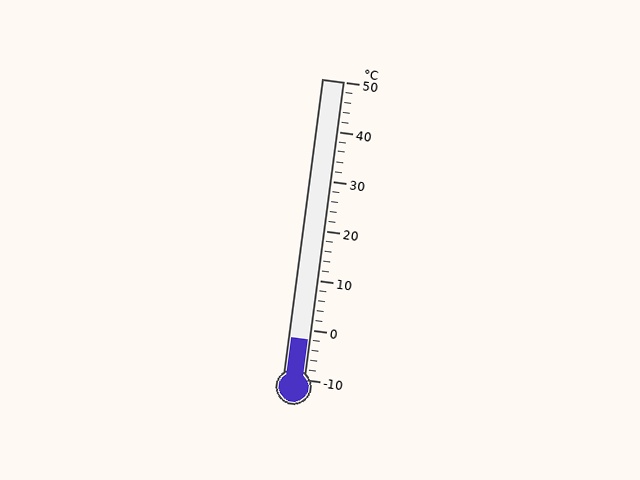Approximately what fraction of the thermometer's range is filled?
The thermometer is filled to approximately 15% of its range.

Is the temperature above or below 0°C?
The temperature is below 0°C.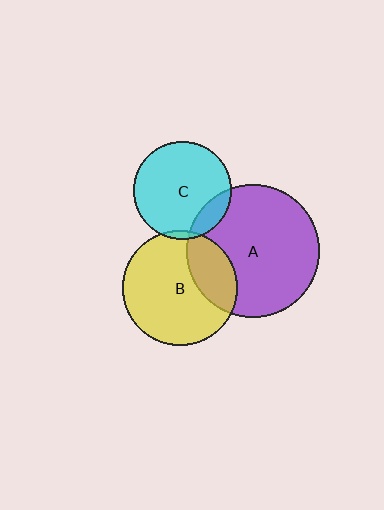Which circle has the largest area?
Circle A (purple).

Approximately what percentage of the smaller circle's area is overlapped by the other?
Approximately 25%.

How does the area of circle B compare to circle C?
Approximately 1.4 times.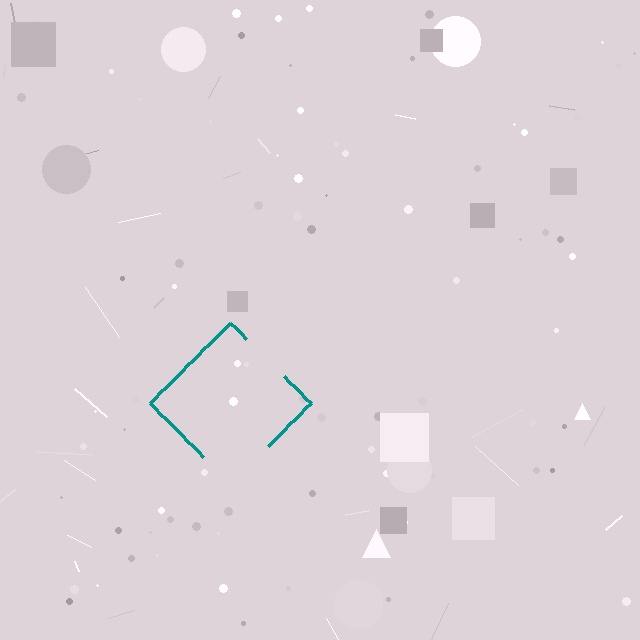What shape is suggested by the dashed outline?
The dashed outline suggests a diamond.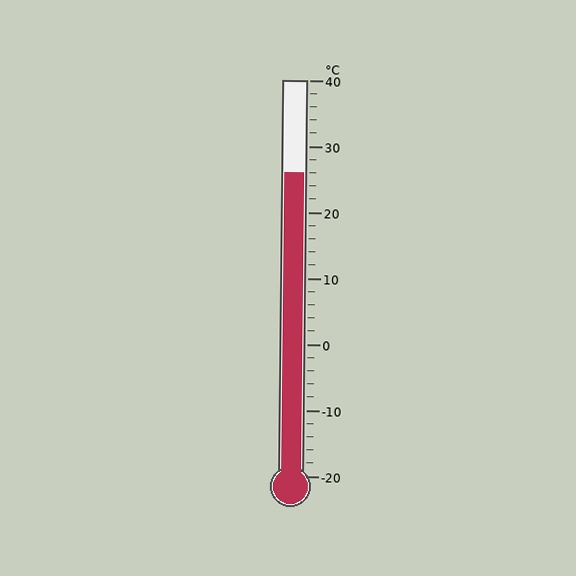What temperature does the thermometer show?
The thermometer shows approximately 26°C.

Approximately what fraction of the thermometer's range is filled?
The thermometer is filled to approximately 75% of its range.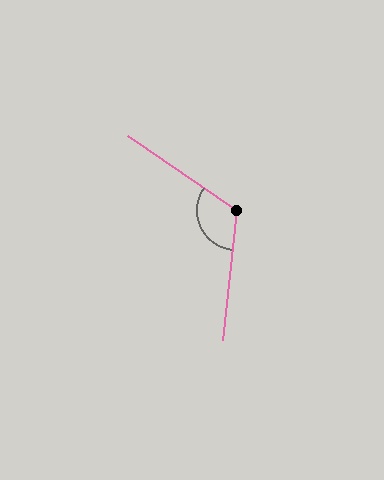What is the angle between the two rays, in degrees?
Approximately 118 degrees.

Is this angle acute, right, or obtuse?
It is obtuse.